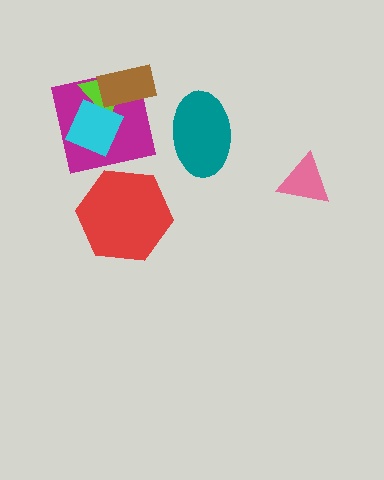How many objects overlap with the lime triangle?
3 objects overlap with the lime triangle.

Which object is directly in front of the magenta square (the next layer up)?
The lime triangle is directly in front of the magenta square.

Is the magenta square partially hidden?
Yes, it is partially covered by another shape.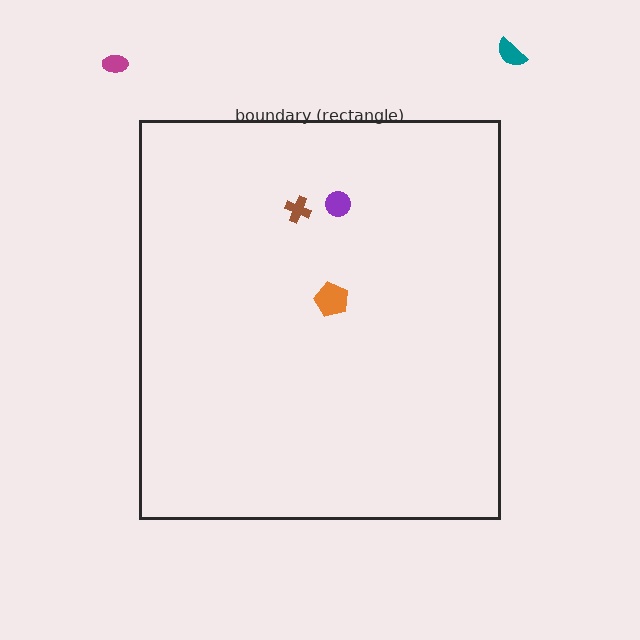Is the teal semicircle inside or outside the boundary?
Outside.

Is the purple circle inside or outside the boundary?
Inside.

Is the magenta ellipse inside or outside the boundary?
Outside.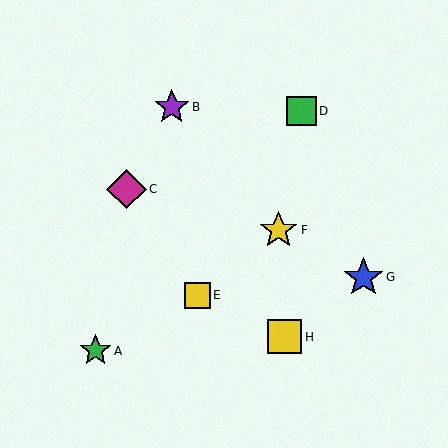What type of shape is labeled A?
Shape A is a green star.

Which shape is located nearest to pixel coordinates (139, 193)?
The magenta diamond (labeled C) at (126, 189) is nearest to that location.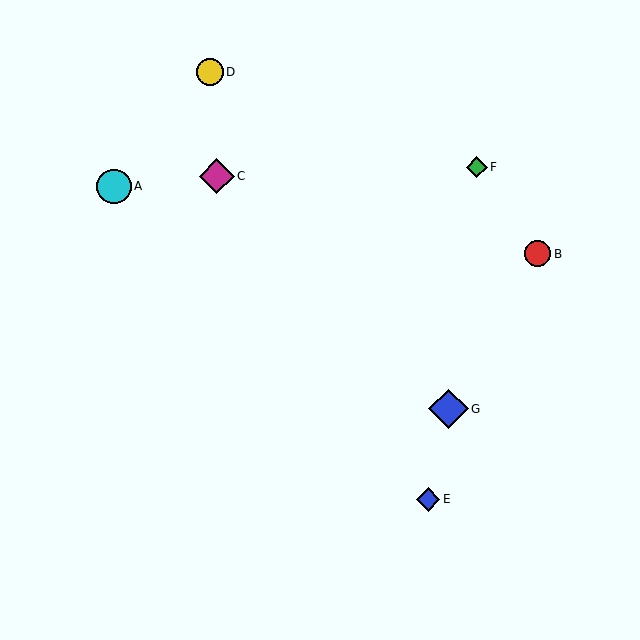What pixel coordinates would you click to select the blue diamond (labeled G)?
Click at (448, 409) to select the blue diamond G.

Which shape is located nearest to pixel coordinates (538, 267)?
The red circle (labeled B) at (538, 254) is nearest to that location.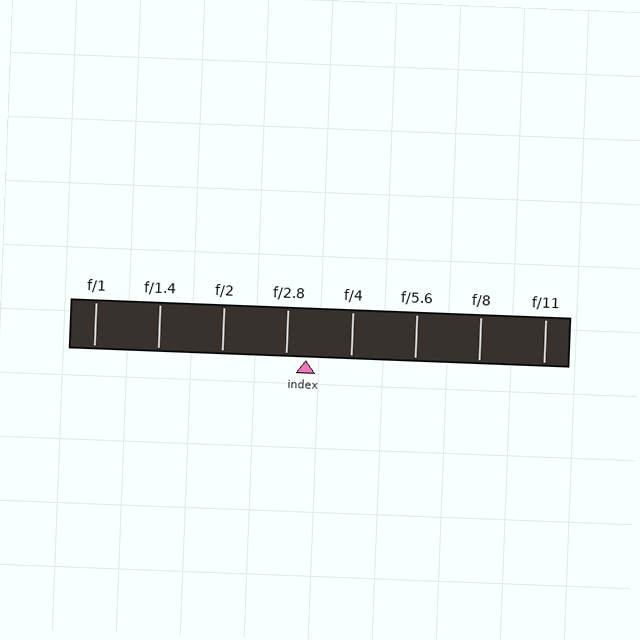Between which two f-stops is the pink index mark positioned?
The index mark is between f/2.8 and f/4.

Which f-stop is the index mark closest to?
The index mark is closest to f/2.8.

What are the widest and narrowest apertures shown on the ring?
The widest aperture shown is f/1 and the narrowest is f/11.